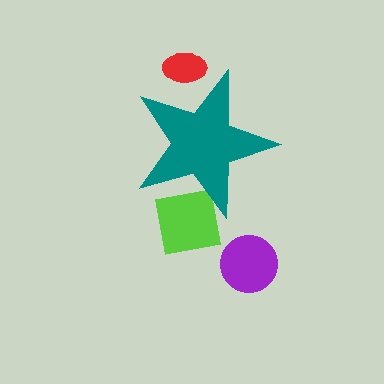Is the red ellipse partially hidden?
Yes, the red ellipse is partially hidden behind the teal star.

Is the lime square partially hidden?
Yes, the lime square is partially hidden behind the teal star.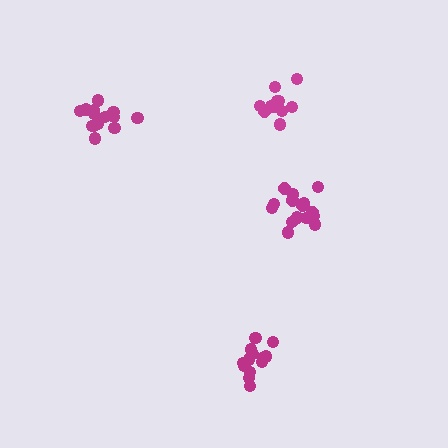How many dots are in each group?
Group 1: 17 dots, Group 2: 15 dots, Group 3: 15 dots, Group 4: 15 dots (62 total).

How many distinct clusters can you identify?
There are 4 distinct clusters.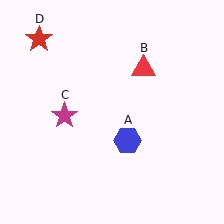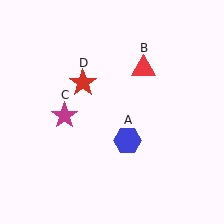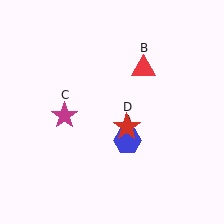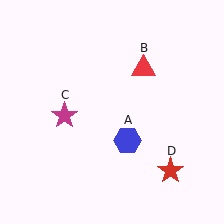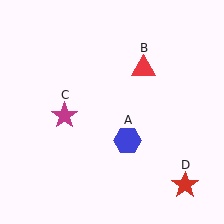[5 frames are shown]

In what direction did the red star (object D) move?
The red star (object D) moved down and to the right.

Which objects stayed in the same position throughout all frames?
Blue hexagon (object A) and red triangle (object B) and magenta star (object C) remained stationary.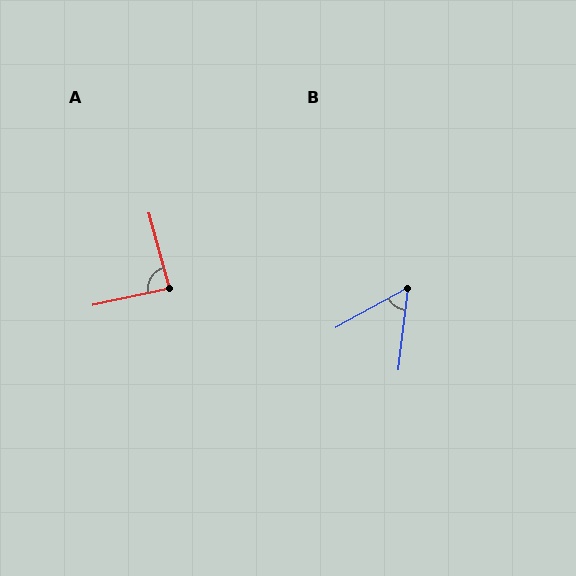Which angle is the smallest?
B, at approximately 54 degrees.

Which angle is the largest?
A, at approximately 86 degrees.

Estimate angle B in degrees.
Approximately 54 degrees.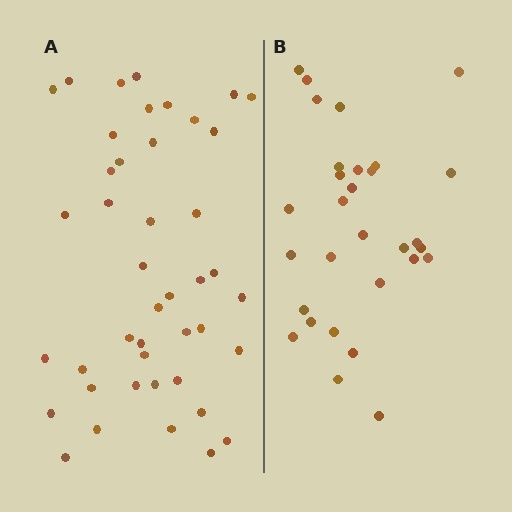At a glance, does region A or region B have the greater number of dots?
Region A (the left region) has more dots.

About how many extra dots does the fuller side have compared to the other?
Region A has approximately 15 more dots than region B.